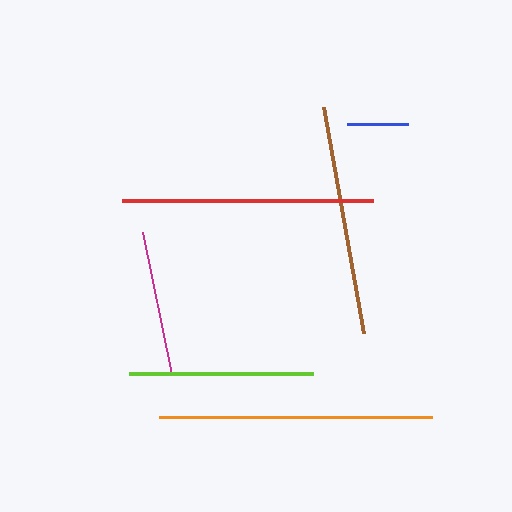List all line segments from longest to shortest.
From longest to shortest: orange, red, brown, lime, magenta, blue.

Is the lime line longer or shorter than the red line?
The red line is longer than the lime line.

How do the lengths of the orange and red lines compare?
The orange and red lines are approximately the same length.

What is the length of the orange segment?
The orange segment is approximately 273 pixels long.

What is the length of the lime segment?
The lime segment is approximately 183 pixels long.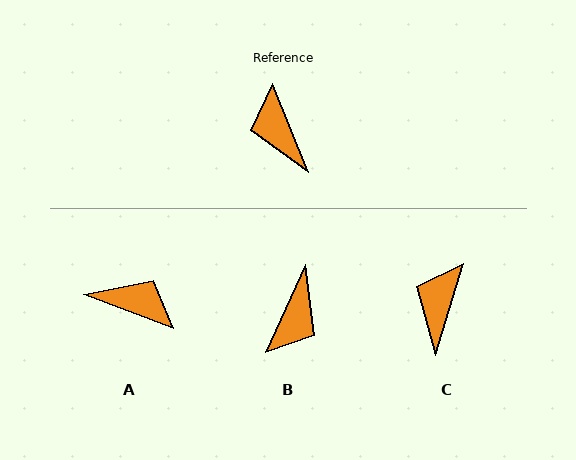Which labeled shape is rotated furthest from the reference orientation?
B, about 134 degrees away.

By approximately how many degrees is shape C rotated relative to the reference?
Approximately 39 degrees clockwise.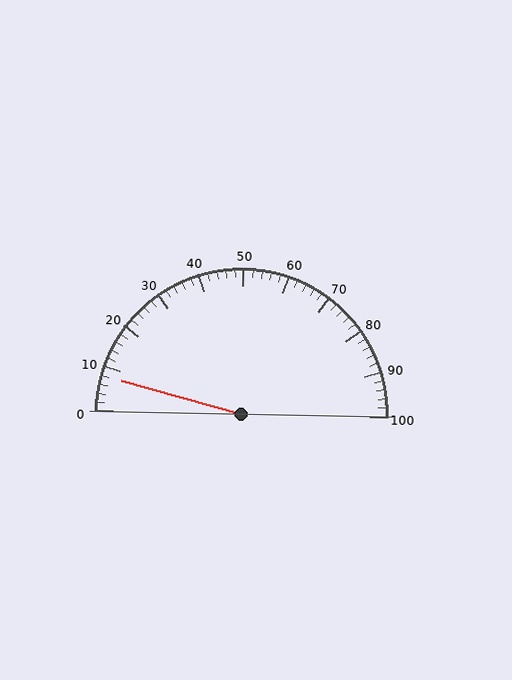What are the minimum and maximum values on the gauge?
The gauge ranges from 0 to 100.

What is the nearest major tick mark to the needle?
The nearest major tick mark is 10.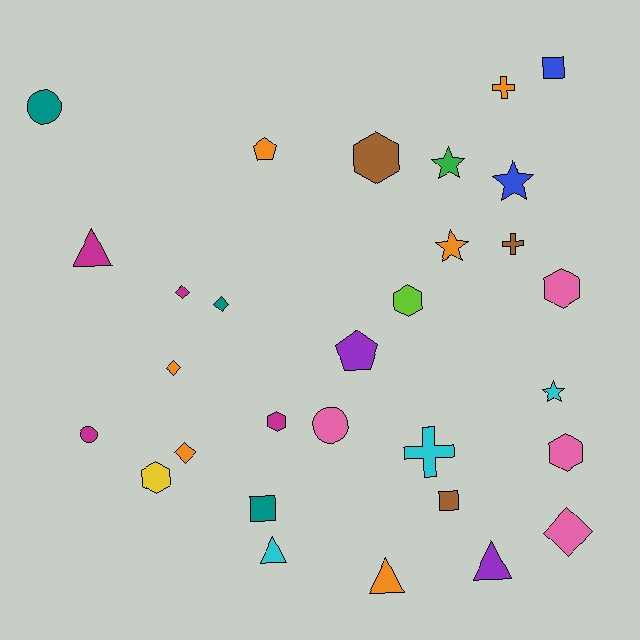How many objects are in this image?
There are 30 objects.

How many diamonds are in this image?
There are 5 diamonds.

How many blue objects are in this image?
There are 2 blue objects.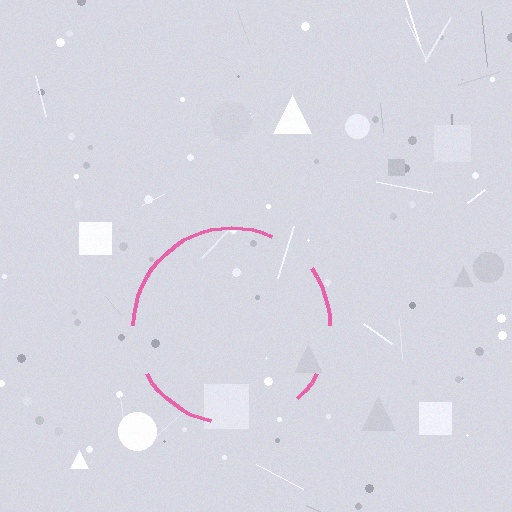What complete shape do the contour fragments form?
The contour fragments form a circle.